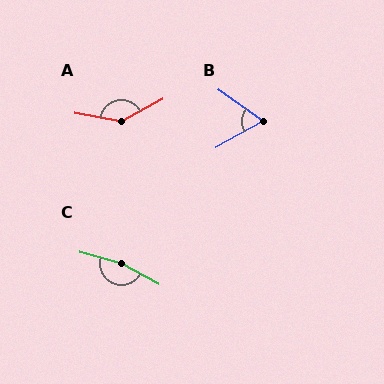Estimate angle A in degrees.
Approximately 140 degrees.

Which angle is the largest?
C, at approximately 167 degrees.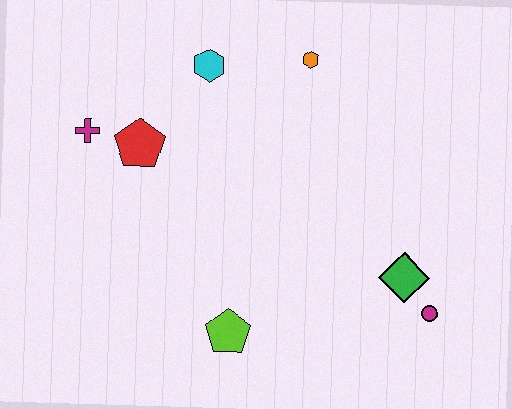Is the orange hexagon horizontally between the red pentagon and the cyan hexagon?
No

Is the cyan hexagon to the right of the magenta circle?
No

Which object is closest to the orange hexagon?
The cyan hexagon is closest to the orange hexagon.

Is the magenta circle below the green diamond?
Yes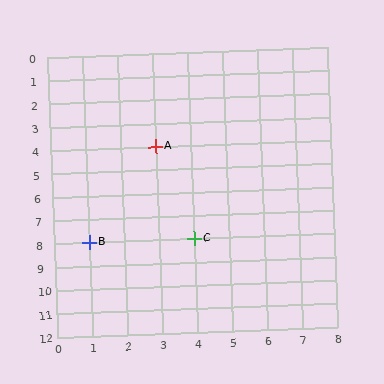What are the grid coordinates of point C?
Point C is at grid coordinates (4, 8).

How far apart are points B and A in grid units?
Points B and A are 2 columns and 4 rows apart (about 4.5 grid units diagonally).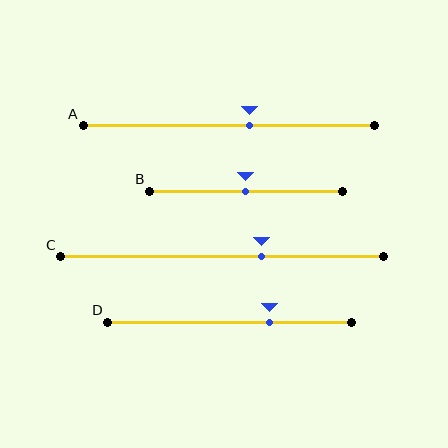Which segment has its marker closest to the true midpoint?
Segment B has its marker closest to the true midpoint.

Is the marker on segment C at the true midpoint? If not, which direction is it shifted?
No, the marker on segment C is shifted to the right by about 12% of the segment length.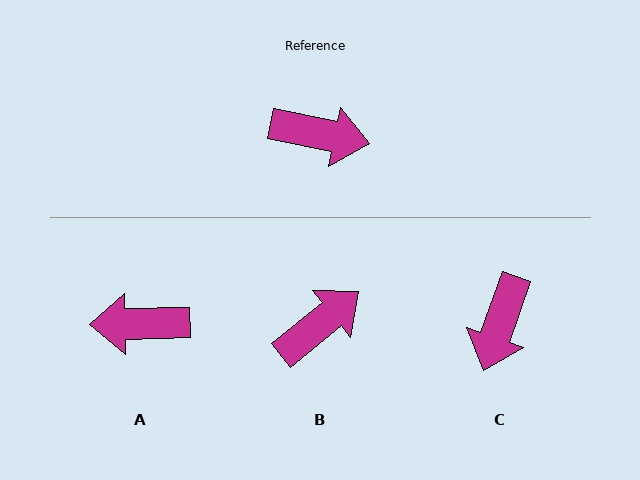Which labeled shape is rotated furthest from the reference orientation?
A, about 167 degrees away.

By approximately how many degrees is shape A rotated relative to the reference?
Approximately 167 degrees clockwise.